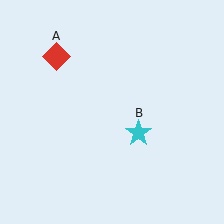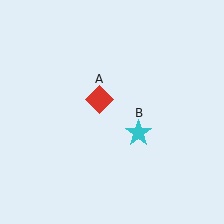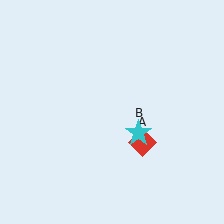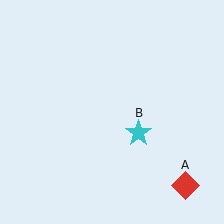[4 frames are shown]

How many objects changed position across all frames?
1 object changed position: red diamond (object A).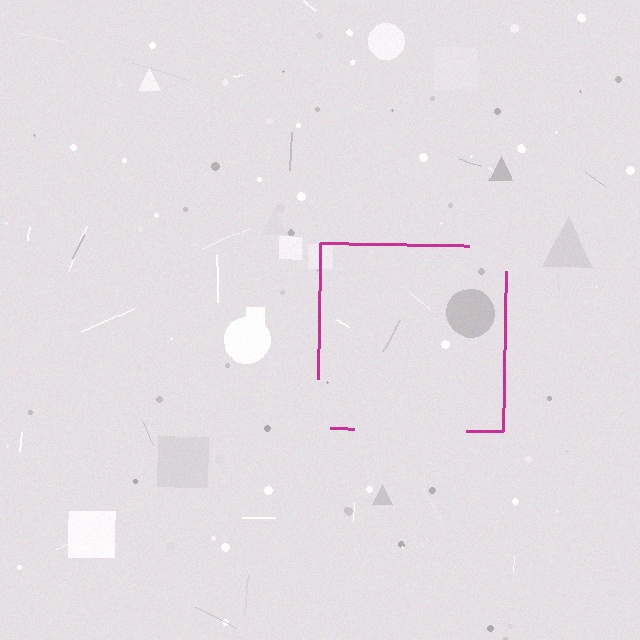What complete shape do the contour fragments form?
The contour fragments form a square.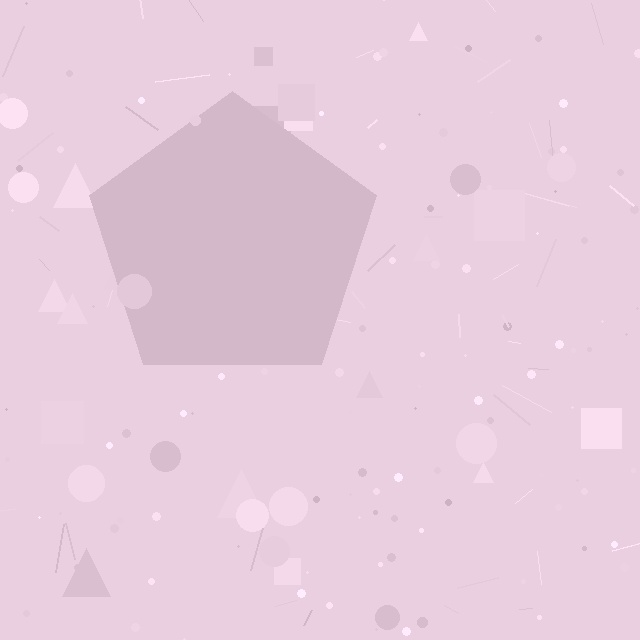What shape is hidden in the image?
A pentagon is hidden in the image.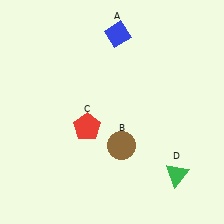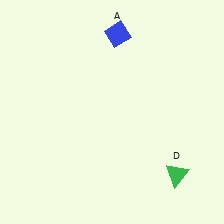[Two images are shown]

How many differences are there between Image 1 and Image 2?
There are 2 differences between the two images.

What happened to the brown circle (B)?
The brown circle (B) was removed in Image 2. It was in the bottom-right area of Image 1.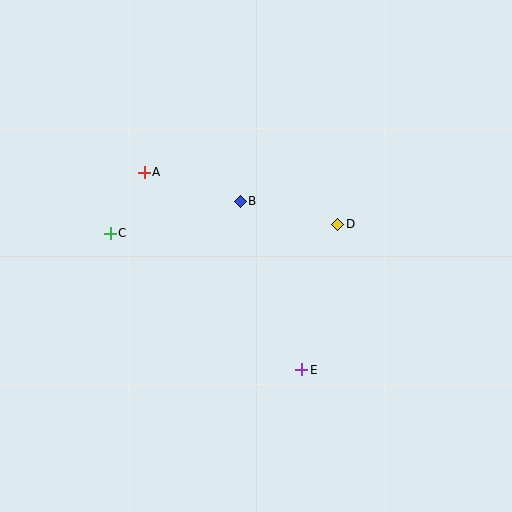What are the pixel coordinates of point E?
Point E is at (302, 370).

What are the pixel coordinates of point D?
Point D is at (338, 224).